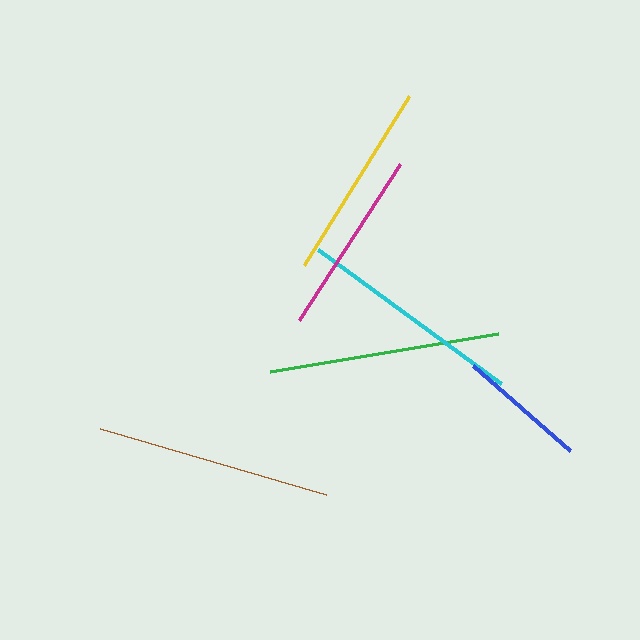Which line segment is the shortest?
The blue line is the shortest at approximately 129 pixels.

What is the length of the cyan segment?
The cyan segment is approximately 227 pixels long.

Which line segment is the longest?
The brown line is the longest at approximately 235 pixels.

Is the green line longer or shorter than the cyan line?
The green line is longer than the cyan line.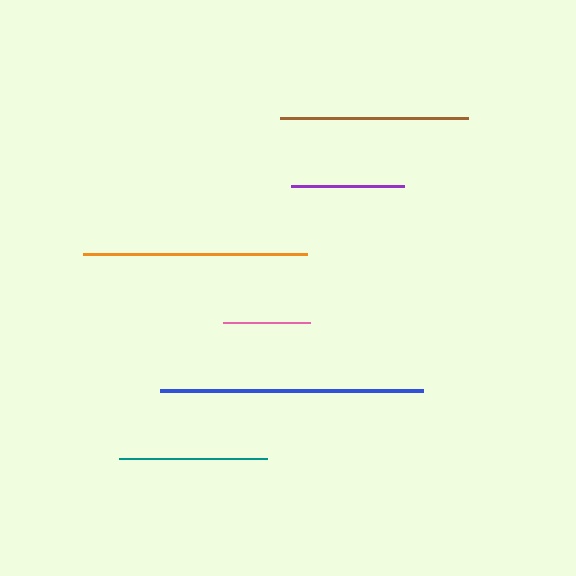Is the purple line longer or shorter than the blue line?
The blue line is longer than the purple line.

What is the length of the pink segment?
The pink segment is approximately 87 pixels long.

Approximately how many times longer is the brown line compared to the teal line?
The brown line is approximately 1.3 times the length of the teal line.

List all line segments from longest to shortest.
From longest to shortest: blue, orange, brown, teal, purple, pink.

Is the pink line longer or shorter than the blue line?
The blue line is longer than the pink line.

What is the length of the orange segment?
The orange segment is approximately 224 pixels long.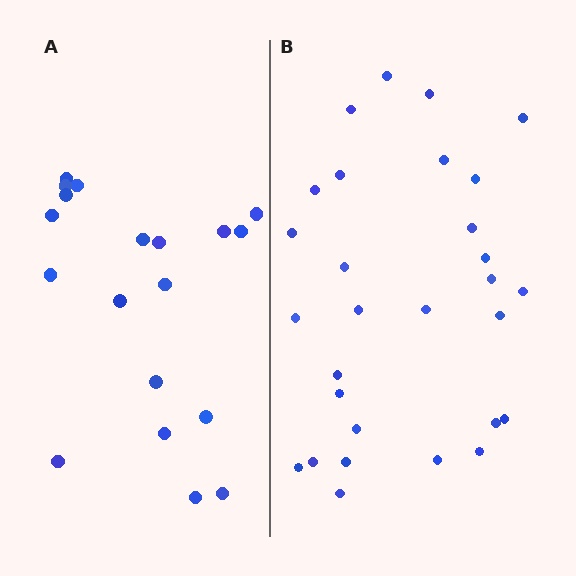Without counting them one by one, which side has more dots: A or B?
Region B (the right region) has more dots.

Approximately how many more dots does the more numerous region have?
Region B has roughly 10 or so more dots than region A.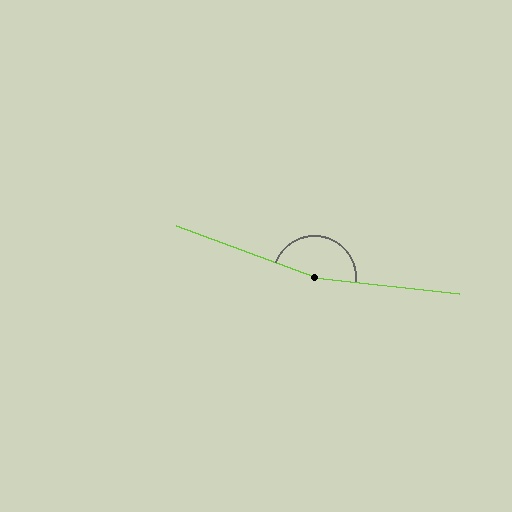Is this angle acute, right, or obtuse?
It is obtuse.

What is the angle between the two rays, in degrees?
Approximately 166 degrees.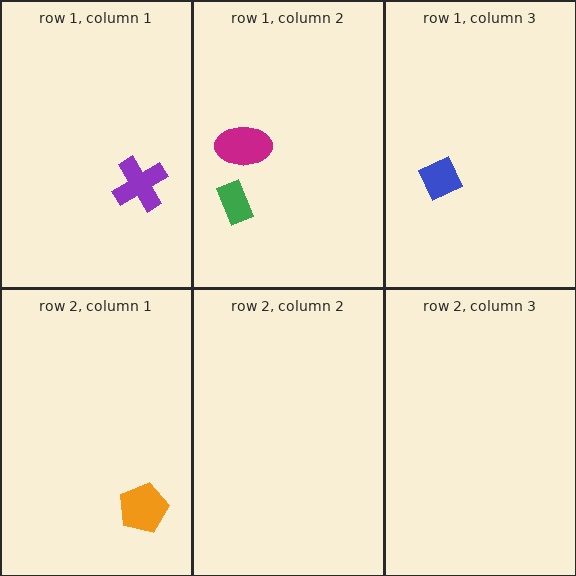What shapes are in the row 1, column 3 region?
The blue diamond.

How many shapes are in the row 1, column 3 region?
1.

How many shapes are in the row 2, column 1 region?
1.